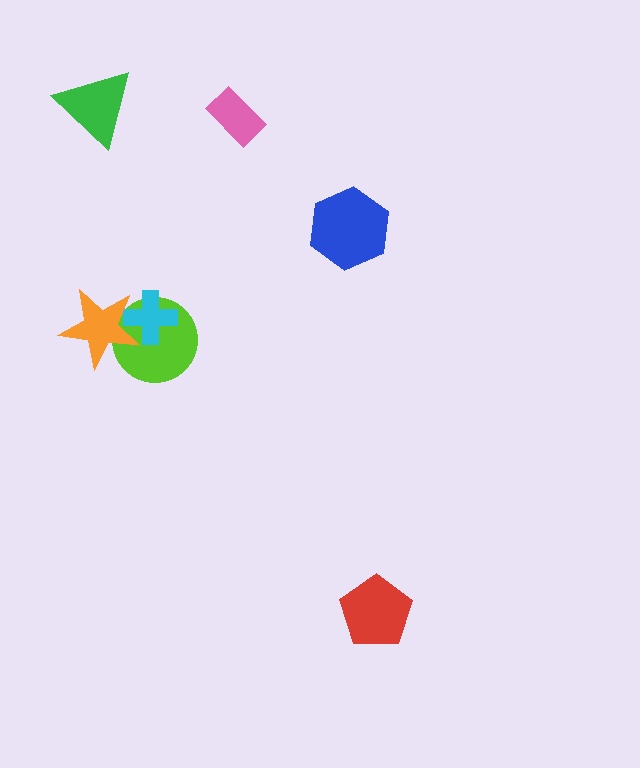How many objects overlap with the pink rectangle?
0 objects overlap with the pink rectangle.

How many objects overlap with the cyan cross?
2 objects overlap with the cyan cross.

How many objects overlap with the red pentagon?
0 objects overlap with the red pentagon.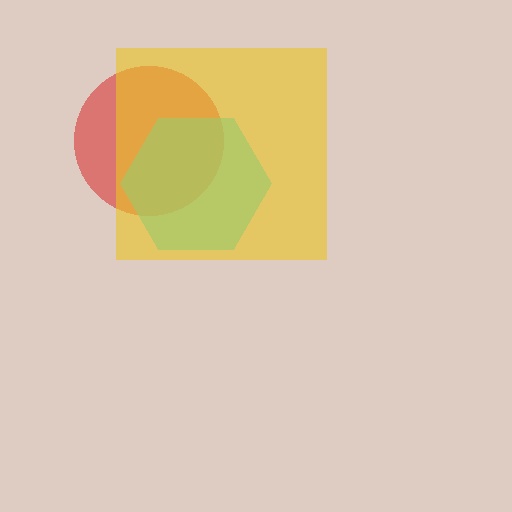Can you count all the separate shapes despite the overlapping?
Yes, there are 3 separate shapes.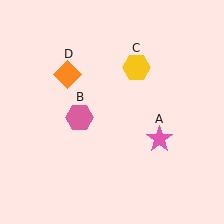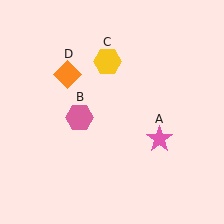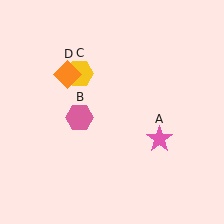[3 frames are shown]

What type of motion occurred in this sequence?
The yellow hexagon (object C) rotated counterclockwise around the center of the scene.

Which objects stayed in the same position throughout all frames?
Pink star (object A) and pink hexagon (object B) and orange diamond (object D) remained stationary.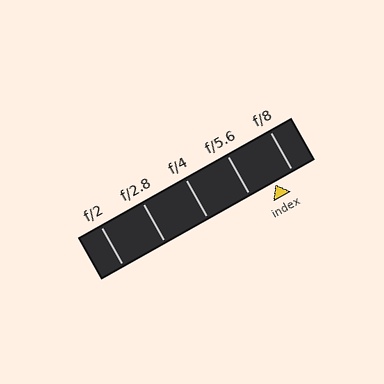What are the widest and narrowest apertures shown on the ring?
The widest aperture shown is f/2 and the narrowest is f/8.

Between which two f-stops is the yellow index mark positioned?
The index mark is between f/5.6 and f/8.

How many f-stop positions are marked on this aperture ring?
There are 5 f-stop positions marked.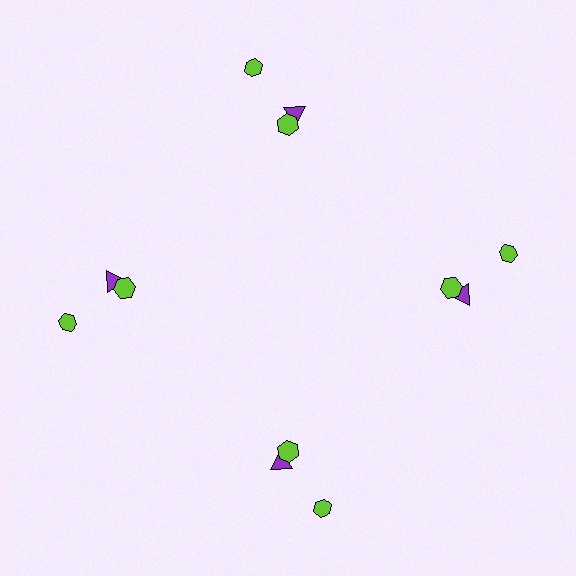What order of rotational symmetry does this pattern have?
This pattern has 4-fold rotational symmetry.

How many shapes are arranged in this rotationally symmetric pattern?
There are 12 shapes, arranged in 4 groups of 3.